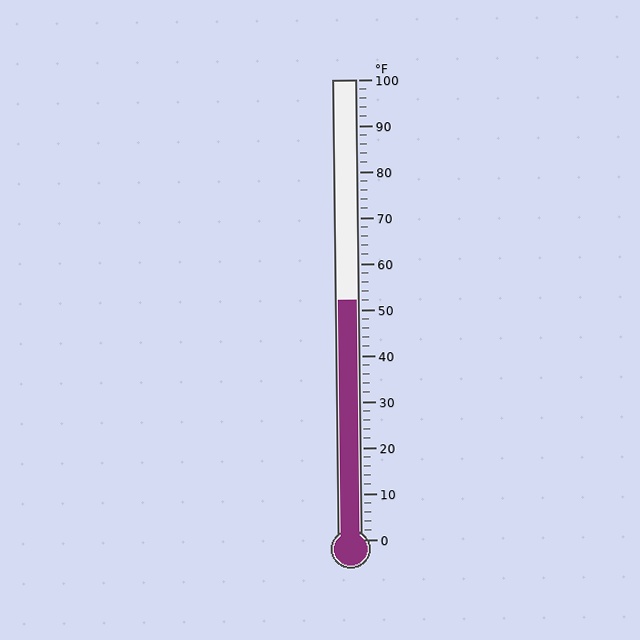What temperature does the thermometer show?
The thermometer shows approximately 52°F.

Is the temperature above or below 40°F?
The temperature is above 40°F.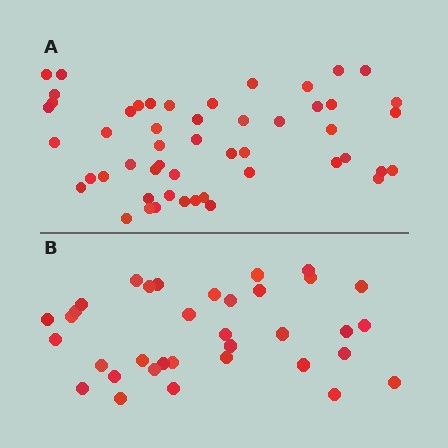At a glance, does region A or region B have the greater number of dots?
Region A (the top region) has more dots.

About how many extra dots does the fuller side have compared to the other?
Region A has approximately 15 more dots than region B.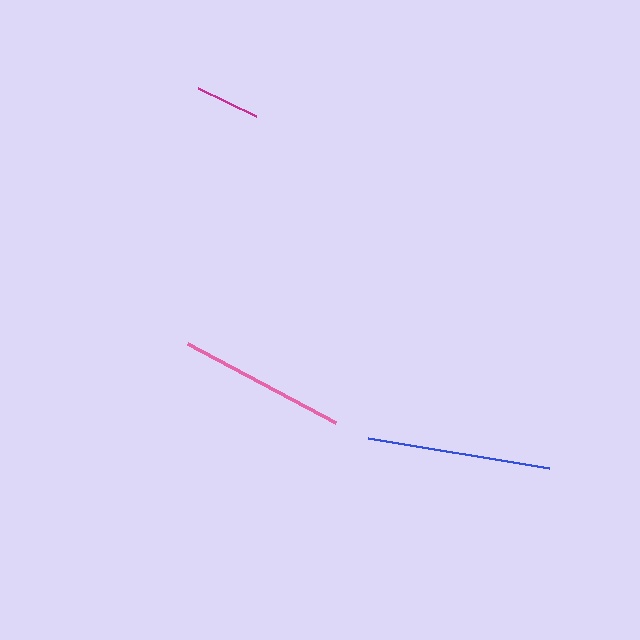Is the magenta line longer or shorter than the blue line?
The blue line is longer than the magenta line.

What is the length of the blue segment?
The blue segment is approximately 184 pixels long.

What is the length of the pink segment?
The pink segment is approximately 168 pixels long.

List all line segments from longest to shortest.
From longest to shortest: blue, pink, magenta.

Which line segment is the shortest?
The magenta line is the shortest at approximately 64 pixels.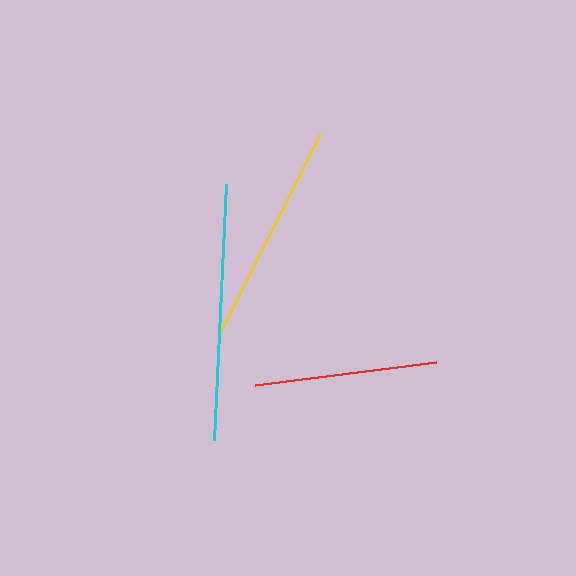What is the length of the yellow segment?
The yellow segment is approximately 221 pixels long.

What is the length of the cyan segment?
The cyan segment is approximately 256 pixels long.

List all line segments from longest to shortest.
From longest to shortest: cyan, yellow, red.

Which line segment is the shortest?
The red line is the shortest at approximately 183 pixels.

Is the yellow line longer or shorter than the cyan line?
The cyan line is longer than the yellow line.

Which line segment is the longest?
The cyan line is the longest at approximately 256 pixels.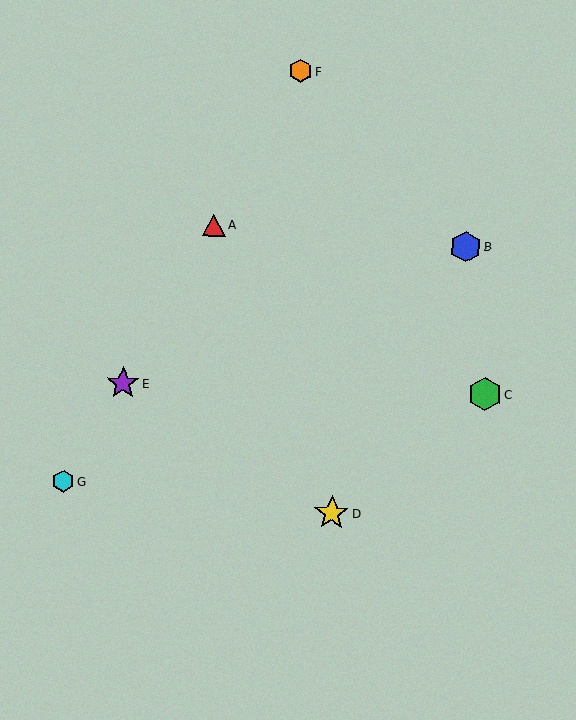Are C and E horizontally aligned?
Yes, both are at y≈394.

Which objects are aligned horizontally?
Objects C, E are aligned horizontally.